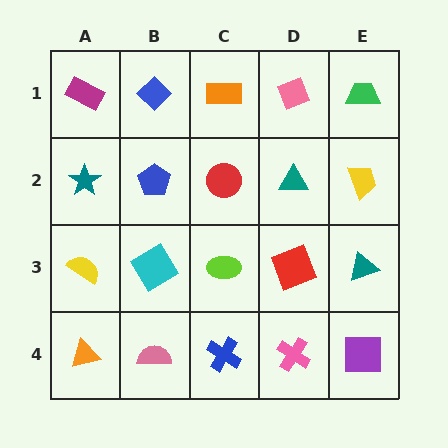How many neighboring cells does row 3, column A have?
3.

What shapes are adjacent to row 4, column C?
A lime ellipse (row 3, column C), a pink semicircle (row 4, column B), a pink cross (row 4, column D).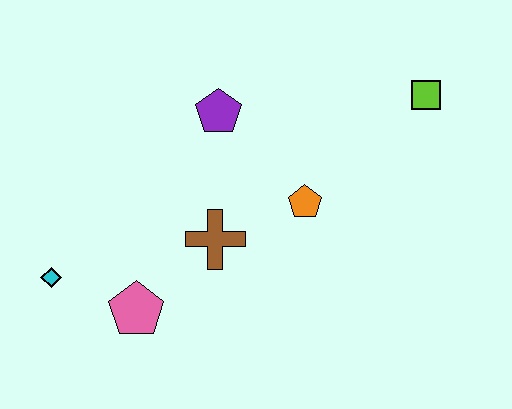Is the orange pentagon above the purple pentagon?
No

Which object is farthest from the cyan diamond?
The lime square is farthest from the cyan diamond.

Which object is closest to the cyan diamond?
The pink pentagon is closest to the cyan diamond.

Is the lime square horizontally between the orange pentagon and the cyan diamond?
No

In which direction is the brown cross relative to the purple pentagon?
The brown cross is below the purple pentagon.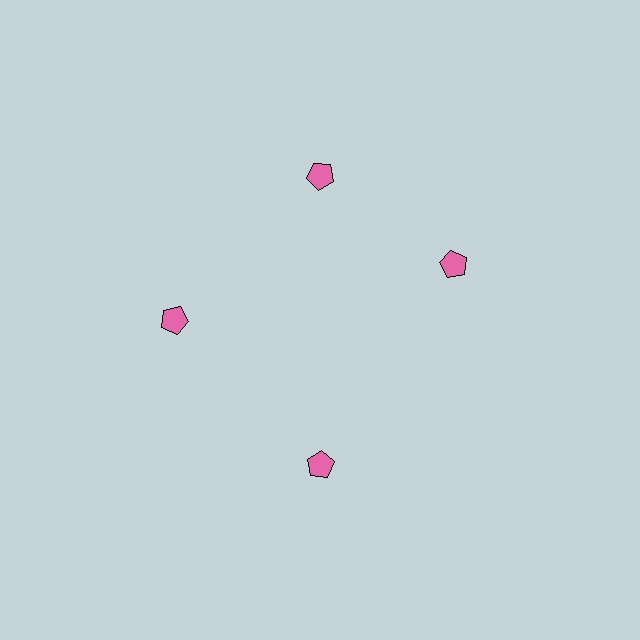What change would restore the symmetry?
The symmetry would be restored by rotating it back into even spacing with its neighbors so that all 4 pentagons sit at equal angles and equal distance from the center.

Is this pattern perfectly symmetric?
No. The 4 pink pentagons are arranged in a ring, but one element near the 3 o'clock position is rotated out of alignment along the ring, breaking the 4-fold rotational symmetry.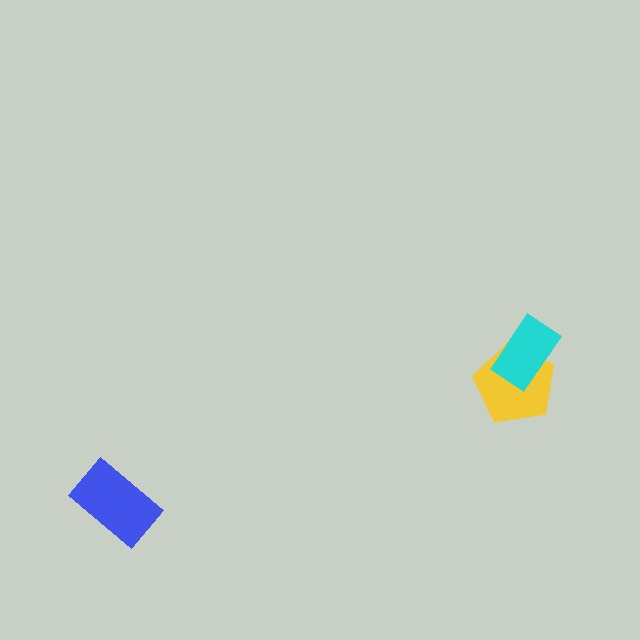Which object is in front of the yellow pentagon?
The cyan rectangle is in front of the yellow pentagon.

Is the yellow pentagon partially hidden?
Yes, it is partially covered by another shape.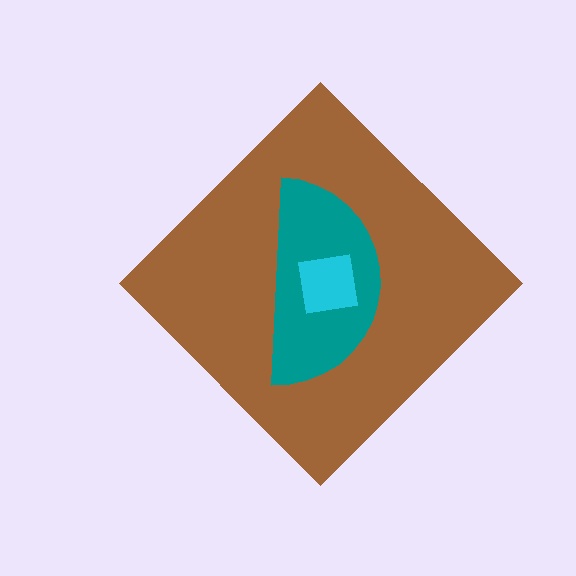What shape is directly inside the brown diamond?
The teal semicircle.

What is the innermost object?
The cyan square.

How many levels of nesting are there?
3.